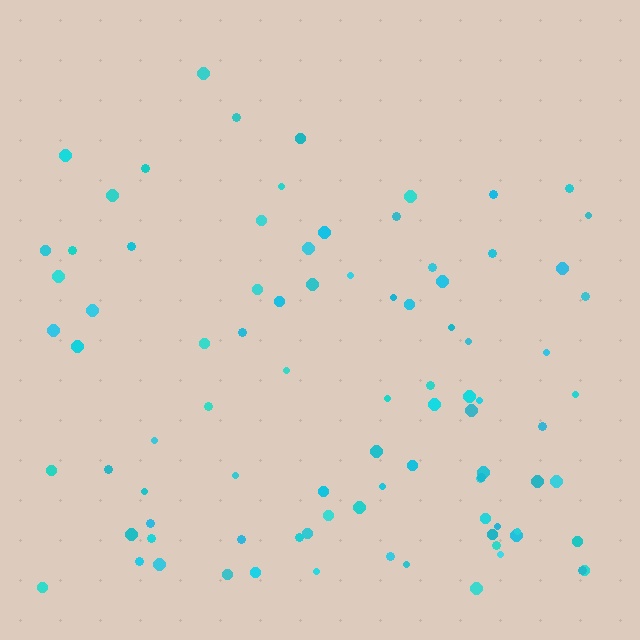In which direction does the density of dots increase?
From top to bottom, with the bottom side densest.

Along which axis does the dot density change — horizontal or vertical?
Vertical.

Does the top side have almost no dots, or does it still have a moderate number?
Still a moderate number, just noticeably fewer than the bottom.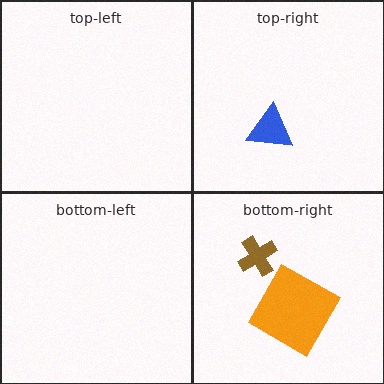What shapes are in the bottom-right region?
The brown cross, the orange square.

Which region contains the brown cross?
The bottom-right region.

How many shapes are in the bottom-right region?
2.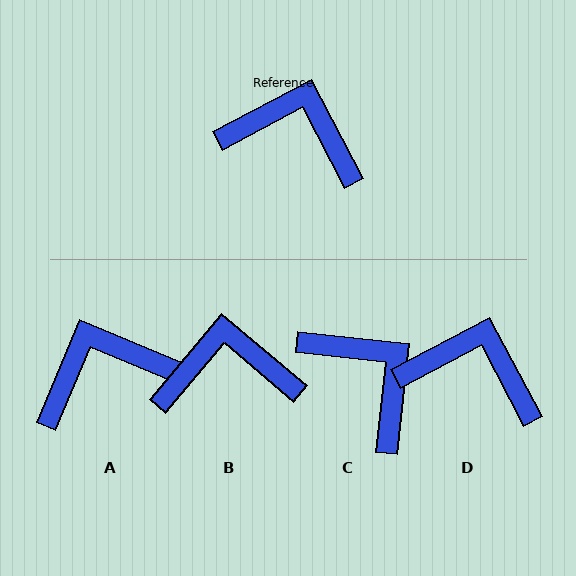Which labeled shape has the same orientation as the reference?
D.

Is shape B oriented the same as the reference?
No, it is off by about 22 degrees.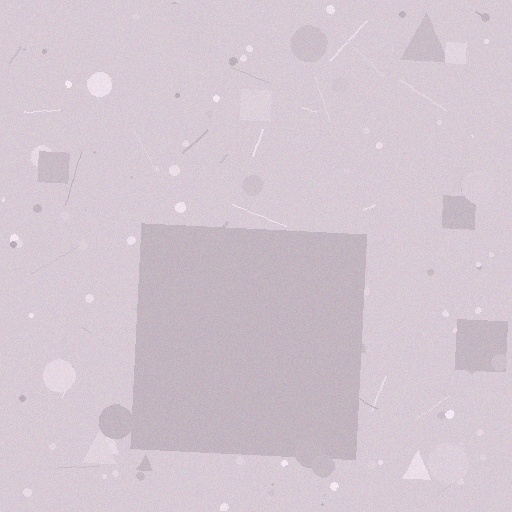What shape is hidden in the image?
A square is hidden in the image.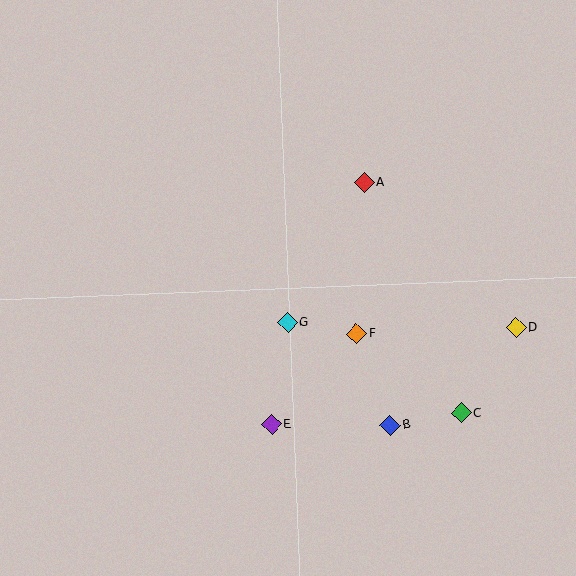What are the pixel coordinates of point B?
Point B is at (390, 425).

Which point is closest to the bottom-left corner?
Point E is closest to the bottom-left corner.